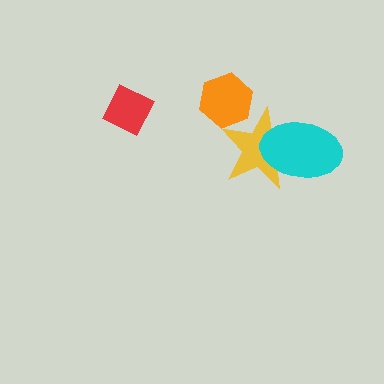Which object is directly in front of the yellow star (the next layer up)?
The cyan ellipse is directly in front of the yellow star.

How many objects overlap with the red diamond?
0 objects overlap with the red diamond.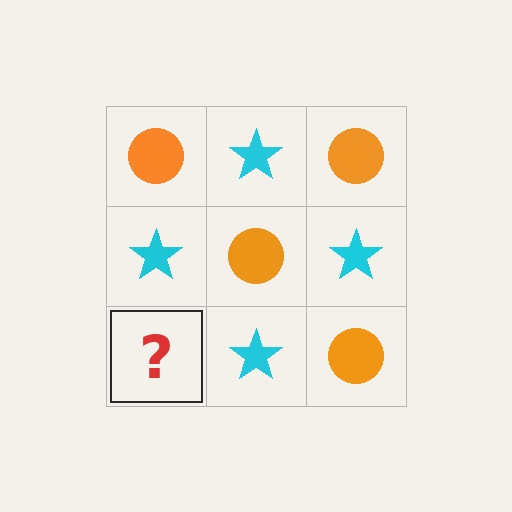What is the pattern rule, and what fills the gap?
The rule is that it alternates orange circle and cyan star in a checkerboard pattern. The gap should be filled with an orange circle.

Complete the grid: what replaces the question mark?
The question mark should be replaced with an orange circle.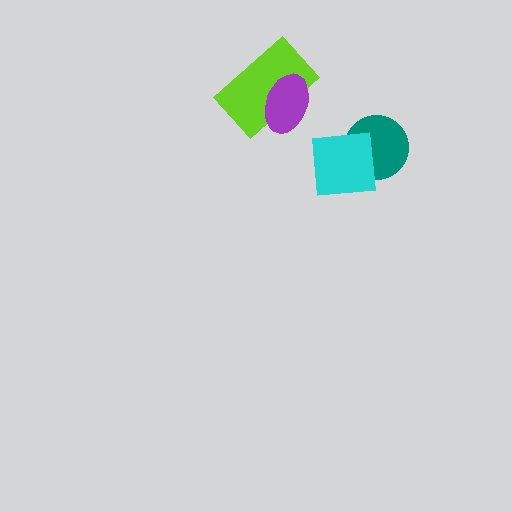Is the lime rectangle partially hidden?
Yes, it is partially covered by another shape.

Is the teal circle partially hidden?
Yes, it is partially covered by another shape.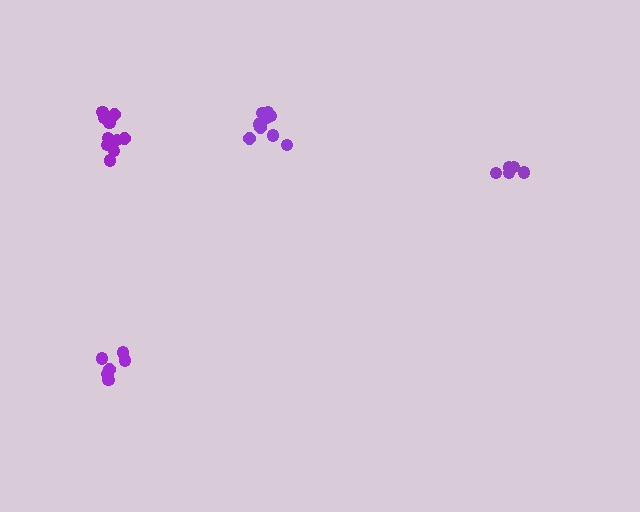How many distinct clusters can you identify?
There are 4 distinct clusters.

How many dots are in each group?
Group 1: 6 dots, Group 2: 10 dots, Group 3: 6 dots, Group 4: 11 dots (33 total).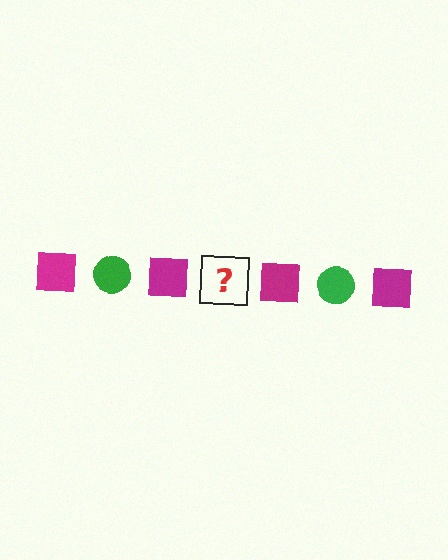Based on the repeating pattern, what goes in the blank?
The blank should be a green circle.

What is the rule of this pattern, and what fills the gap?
The rule is that the pattern alternates between magenta square and green circle. The gap should be filled with a green circle.